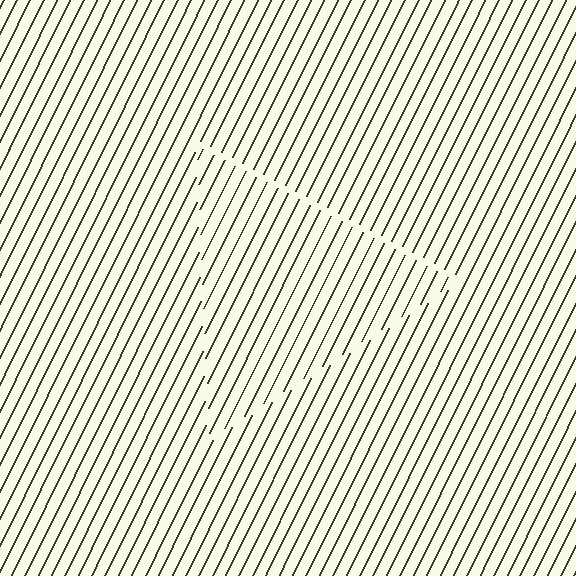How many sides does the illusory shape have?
3 sides — the line-ends trace a triangle.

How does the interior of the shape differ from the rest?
The interior of the shape contains the same grating, shifted by half a period — the contour is defined by the phase discontinuity where line-ends from the inner and outer gratings abut.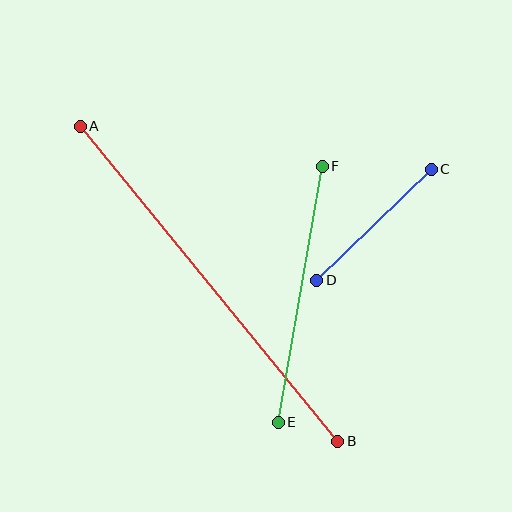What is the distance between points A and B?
The distance is approximately 407 pixels.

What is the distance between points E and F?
The distance is approximately 260 pixels.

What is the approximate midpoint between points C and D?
The midpoint is at approximately (374, 225) pixels.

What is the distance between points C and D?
The distance is approximately 159 pixels.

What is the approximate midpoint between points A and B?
The midpoint is at approximately (209, 284) pixels.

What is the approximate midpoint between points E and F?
The midpoint is at approximately (300, 294) pixels.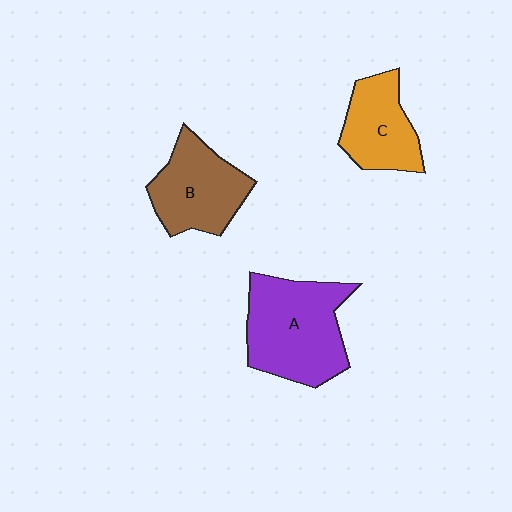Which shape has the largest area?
Shape A (purple).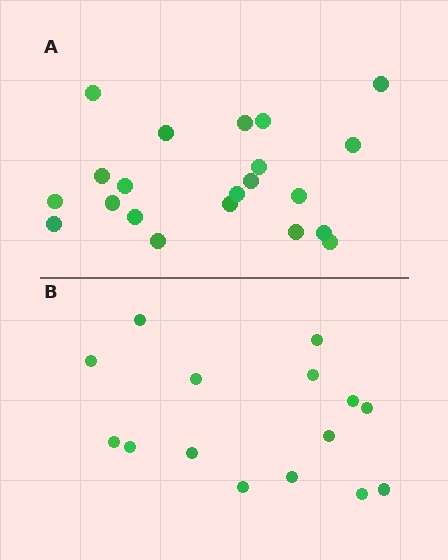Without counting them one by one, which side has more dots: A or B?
Region A (the top region) has more dots.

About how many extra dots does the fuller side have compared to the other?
Region A has about 6 more dots than region B.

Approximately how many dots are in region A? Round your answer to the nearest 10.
About 20 dots. (The exact count is 21, which rounds to 20.)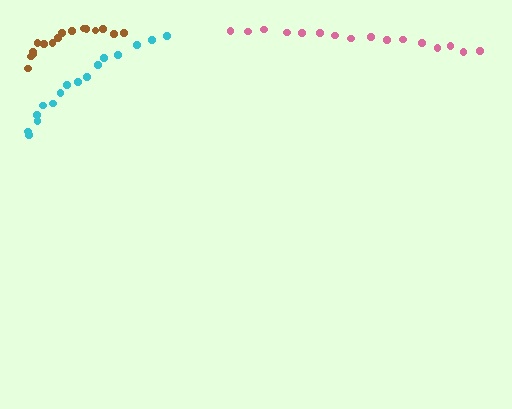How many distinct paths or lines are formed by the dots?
There are 3 distinct paths.